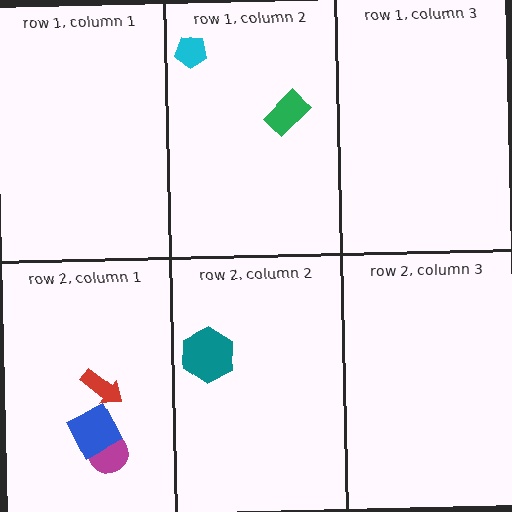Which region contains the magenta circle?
The row 2, column 1 region.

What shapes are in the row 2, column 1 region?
The red arrow, the magenta circle, the blue diamond.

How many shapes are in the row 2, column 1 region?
3.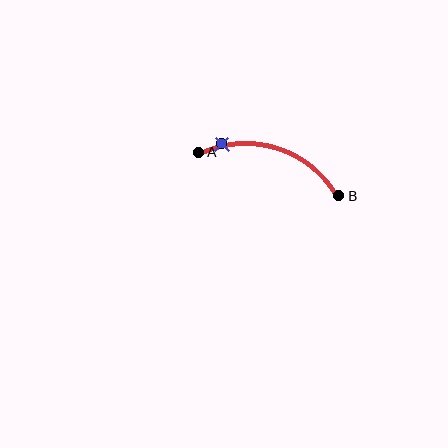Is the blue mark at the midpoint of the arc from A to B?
No. The blue mark lies on the arc but is closer to endpoint A. The arc midpoint would be at the point on the curve equidistant along the arc from both A and B.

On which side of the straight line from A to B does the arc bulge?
The arc bulges above the straight line connecting A and B.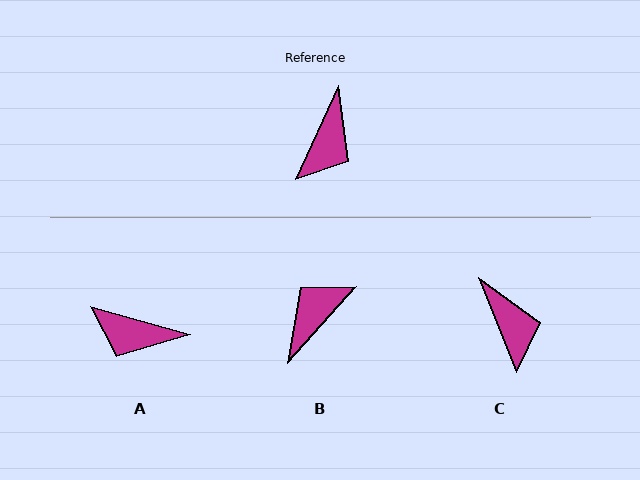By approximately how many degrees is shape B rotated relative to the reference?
Approximately 162 degrees counter-clockwise.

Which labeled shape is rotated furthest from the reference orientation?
B, about 162 degrees away.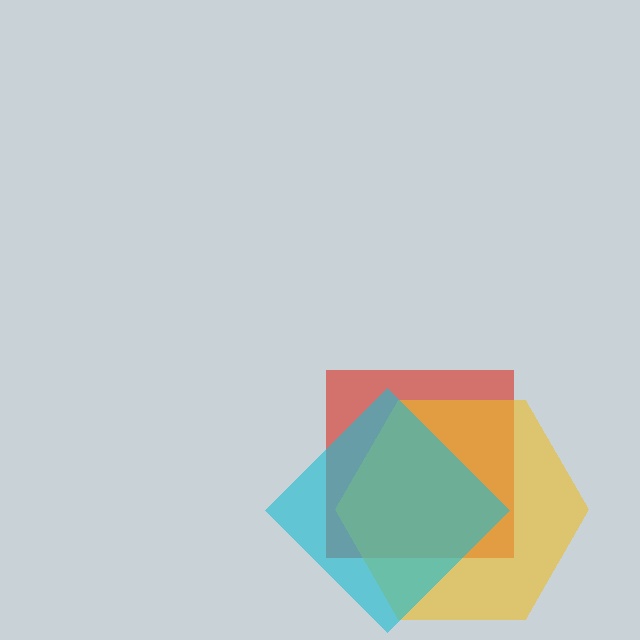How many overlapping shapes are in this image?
There are 3 overlapping shapes in the image.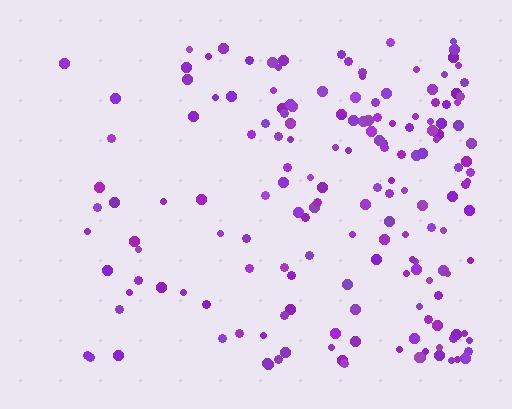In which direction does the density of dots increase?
From left to right, with the right side densest.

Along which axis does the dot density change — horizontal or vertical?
Horizontal.